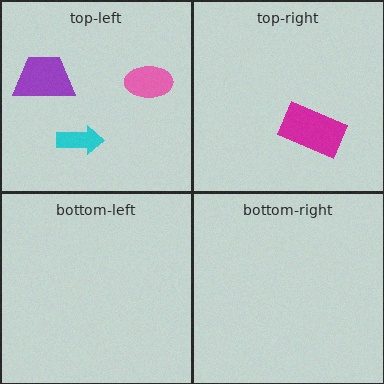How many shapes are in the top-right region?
1.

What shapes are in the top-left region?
The cyan arrow, the purple trapezoid, the pink ellipse.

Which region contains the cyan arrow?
The top-left region.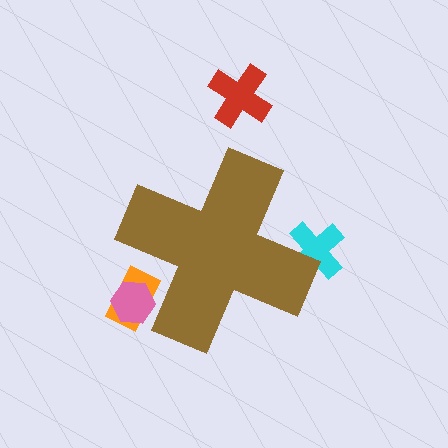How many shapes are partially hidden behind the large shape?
3 shapes are partially hidden.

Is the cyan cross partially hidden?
Yes, the cyan cross is partially hidden behind the brown cross.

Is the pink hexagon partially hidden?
Yes, the pink hexagon is partially hidden behind the brown cross.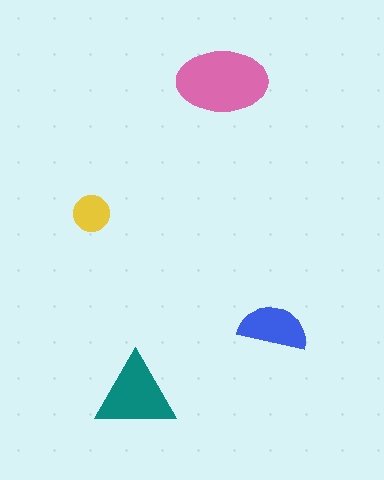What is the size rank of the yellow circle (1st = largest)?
4th.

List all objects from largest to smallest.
The pink ellipse, the teal triangle, the blue semicircle, the yellow circle.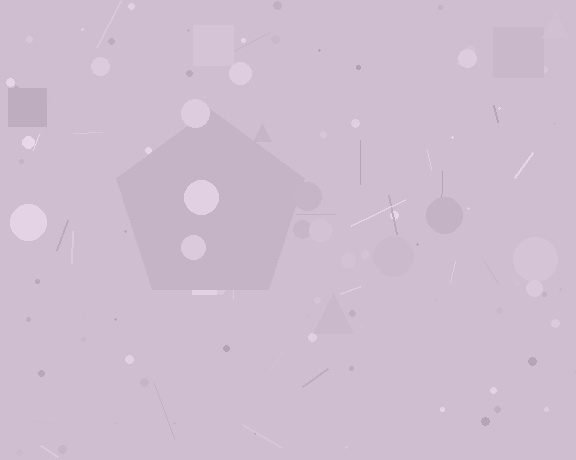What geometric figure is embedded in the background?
A pentagon is embedded in the background.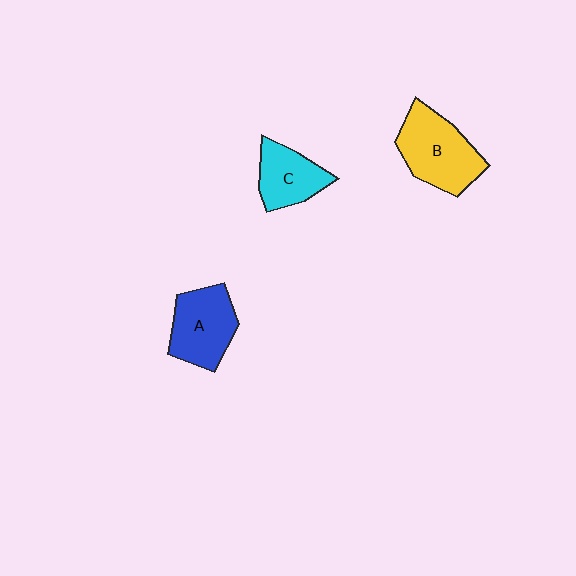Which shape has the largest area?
Shape B (yellow).